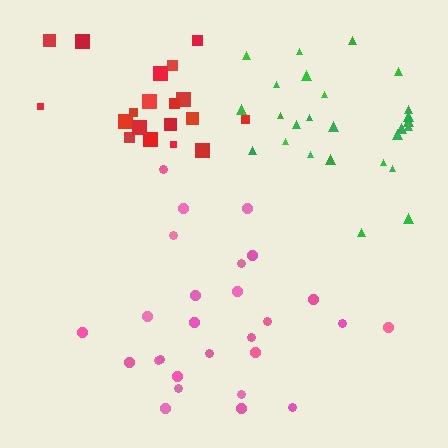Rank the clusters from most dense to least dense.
green, red, pink.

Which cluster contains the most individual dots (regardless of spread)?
Pink (27).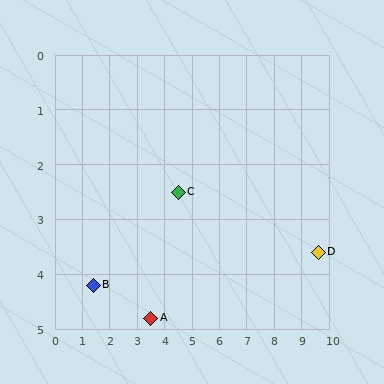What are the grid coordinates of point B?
Point B is at approximately (1.4, 4.2).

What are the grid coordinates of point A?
Point A is at approximately (3.5, 4.8).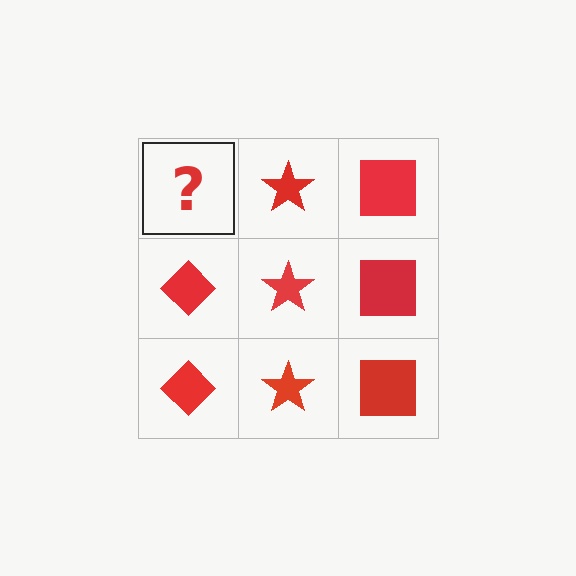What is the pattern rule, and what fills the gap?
The rule is that each column has a consistent shape. The gap should be filled with a red diamond.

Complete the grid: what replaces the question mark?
The question mark should be replaced with a red diamond.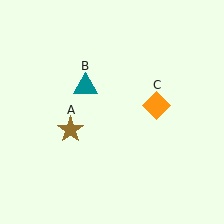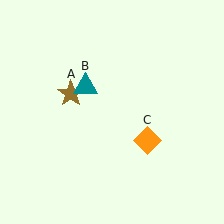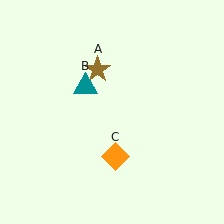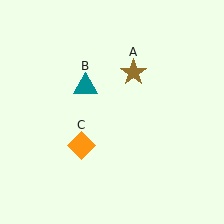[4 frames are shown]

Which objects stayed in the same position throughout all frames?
Teal triangle (object B) remained stationary.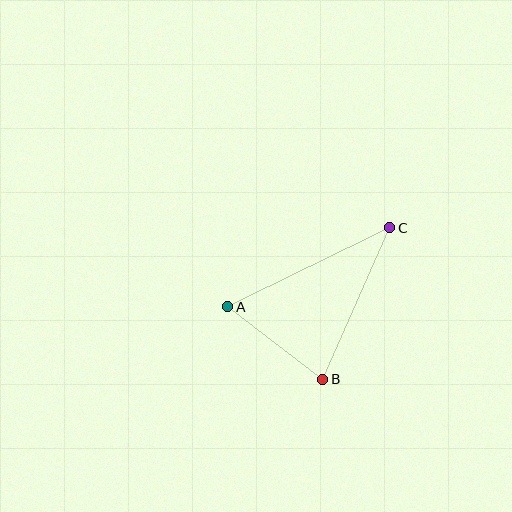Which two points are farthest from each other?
Points A and C are farthest from each other.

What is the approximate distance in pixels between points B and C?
The distance between B and C is approximately 166 pixels.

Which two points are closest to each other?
Points A and B are closest to each other.